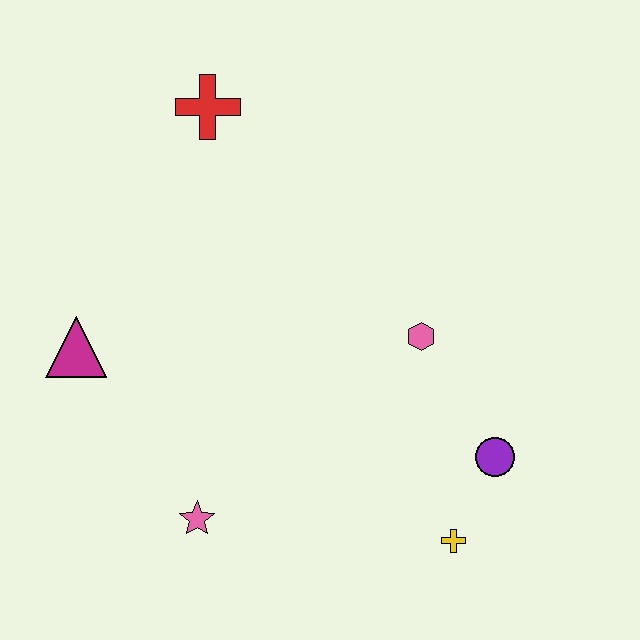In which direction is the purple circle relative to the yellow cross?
The purple circle is above the yellow cross.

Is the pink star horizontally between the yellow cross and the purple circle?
No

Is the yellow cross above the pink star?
No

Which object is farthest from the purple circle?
The red cross is farthest from the purple circle.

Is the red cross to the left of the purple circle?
Yes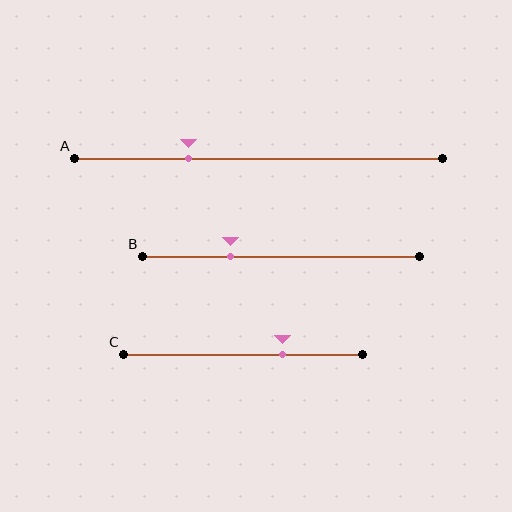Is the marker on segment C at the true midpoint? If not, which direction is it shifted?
No, the marker on segment C is shifted to the right by about 17% of the segment length.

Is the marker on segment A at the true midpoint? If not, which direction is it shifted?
No, the marker on segment A is shifted to the left by about 19% of the segment length.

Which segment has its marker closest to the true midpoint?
Segment C has its marker closest to the true midpoint.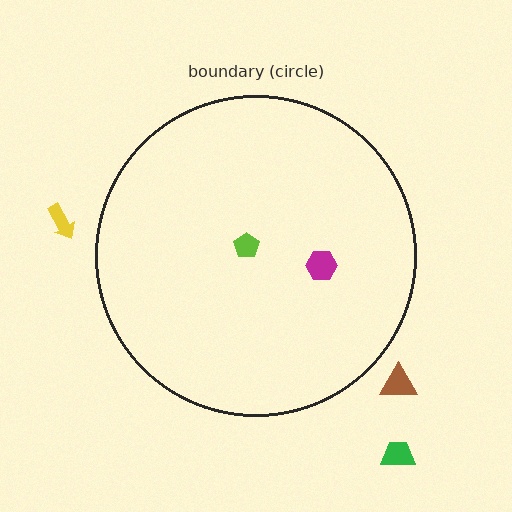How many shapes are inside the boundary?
2 inside, 3 outside.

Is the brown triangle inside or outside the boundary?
Outside.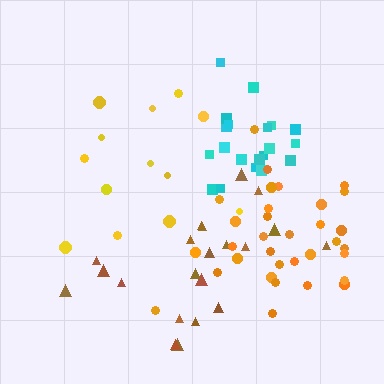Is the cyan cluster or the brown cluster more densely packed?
Cyan.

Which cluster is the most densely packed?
Cyan.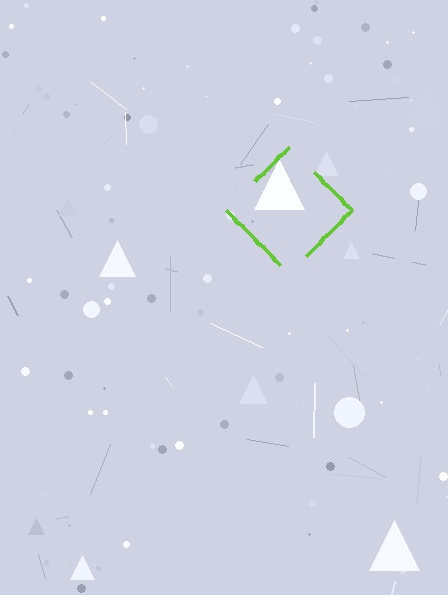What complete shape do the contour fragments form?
The contour fragments form a diamond.